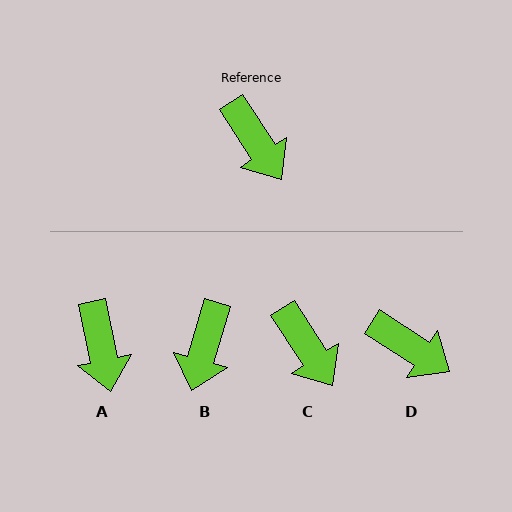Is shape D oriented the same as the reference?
No, it is off by about 24 degrees.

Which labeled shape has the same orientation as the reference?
C.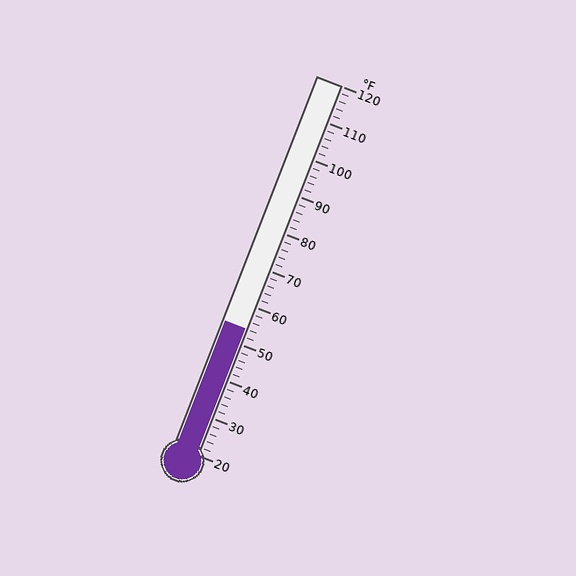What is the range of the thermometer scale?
The thermometer scale ranges from 20°F to 120°F.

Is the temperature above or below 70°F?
The temperature is below 70°F.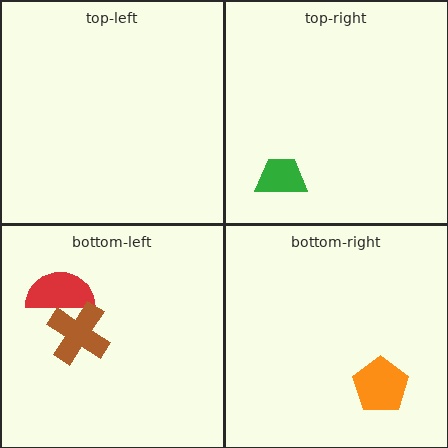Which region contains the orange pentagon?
The bottom-right region.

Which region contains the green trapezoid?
The top-right region.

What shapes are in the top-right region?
The green trapezoid.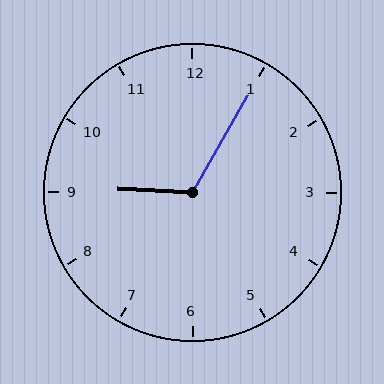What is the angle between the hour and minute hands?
Approximately 118 degrees.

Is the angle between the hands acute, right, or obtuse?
It is obtuse.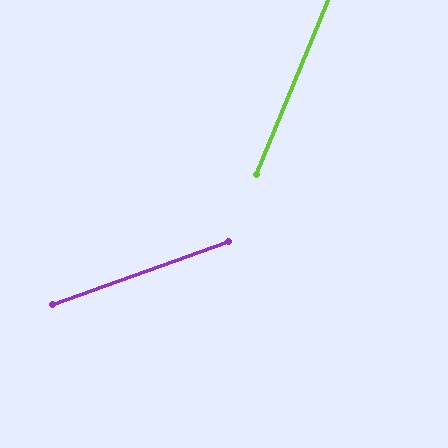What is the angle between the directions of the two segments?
Approximately 48 degrees.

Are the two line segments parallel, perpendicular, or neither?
Neither parallel nor perpendicular — they differ by about 48°.